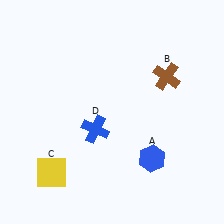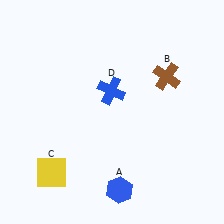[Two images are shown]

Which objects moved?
The objects that moved are: the blue hexagon (A), the blue cross (D).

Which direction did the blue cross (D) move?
The blue cross (D) moved up.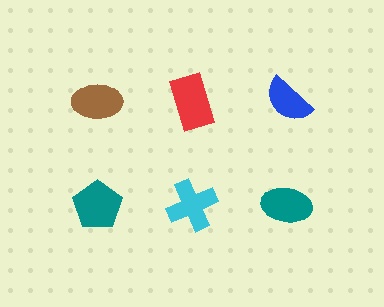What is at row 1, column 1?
A brown ellipse.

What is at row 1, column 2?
A red rectangle.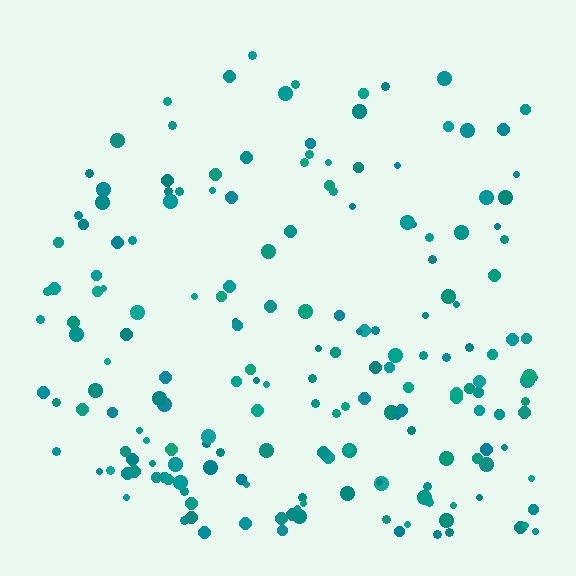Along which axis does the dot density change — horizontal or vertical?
Vertical.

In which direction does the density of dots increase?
From top to bottom, with the bottom side densest.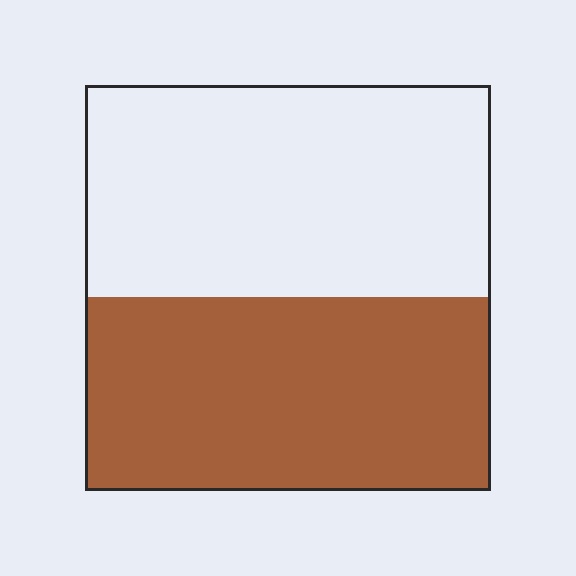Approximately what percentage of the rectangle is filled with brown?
Approximately 50%.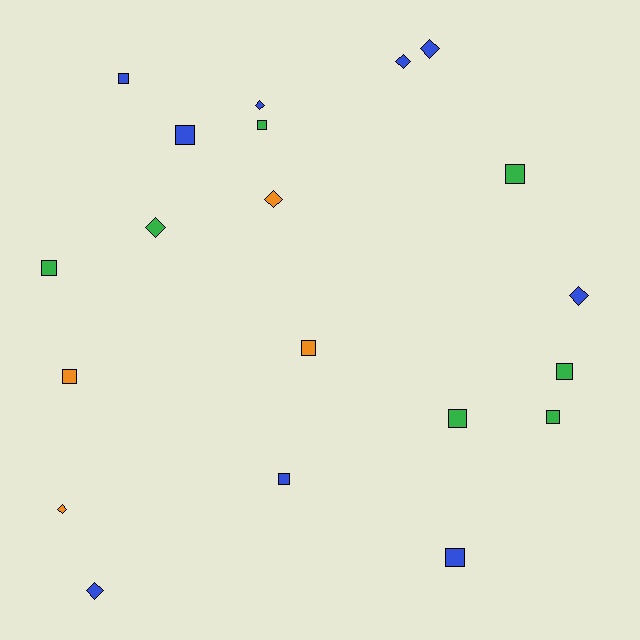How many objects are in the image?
There are 20 objects.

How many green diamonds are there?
There is 1 green diamond.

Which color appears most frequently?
Blue, with 9 objects.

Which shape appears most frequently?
Square, with 12 objects.